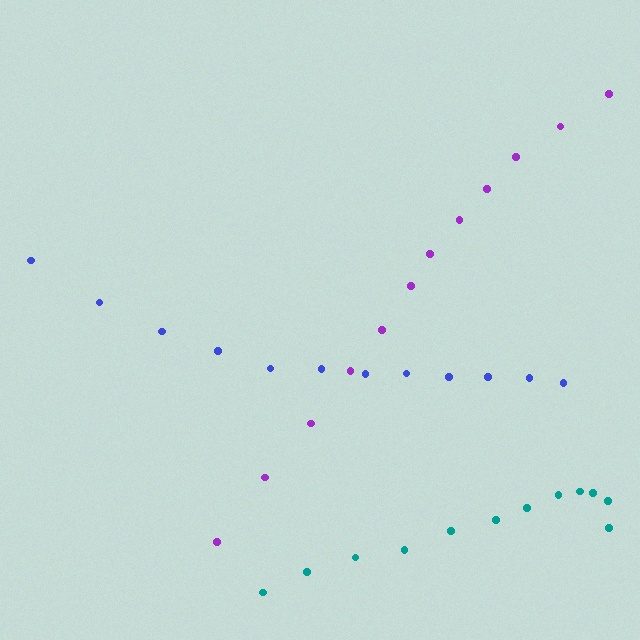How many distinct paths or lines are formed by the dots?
There are 3 distinct paths.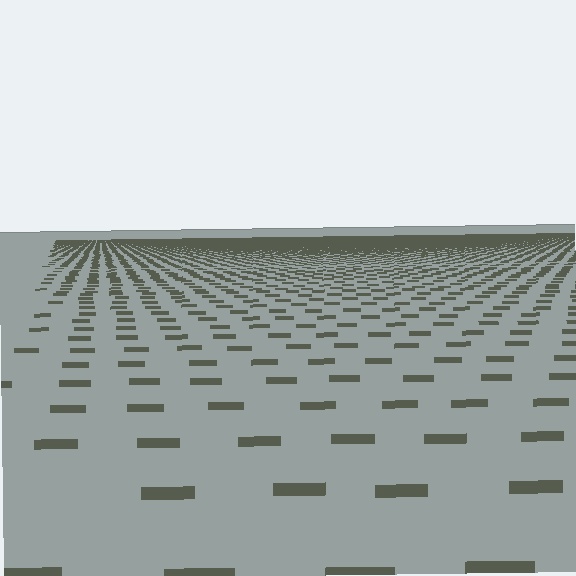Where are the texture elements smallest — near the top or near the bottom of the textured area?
Near the top.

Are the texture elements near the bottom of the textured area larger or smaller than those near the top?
Larger. Near the bottom, elements are closer to the viewer and appear at a bigger on-screen size.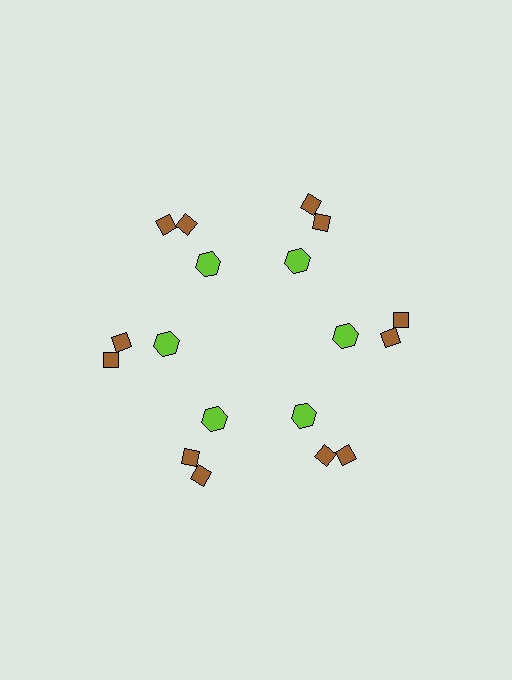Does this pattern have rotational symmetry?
Yes, this pattern has 6-fold rotational symmetry. It looks the same after rotating 60 degrees around the center.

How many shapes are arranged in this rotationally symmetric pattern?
There are 18 shapes, arranged in 6 groups of 3.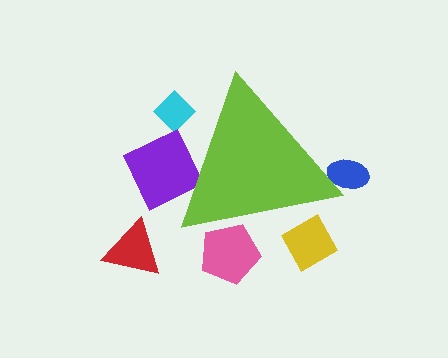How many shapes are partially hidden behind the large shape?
5 shapes are partially hidden.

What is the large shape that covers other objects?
A lime triangle.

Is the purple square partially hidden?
Yes, the purple square is partially hidden behind the lime triangle.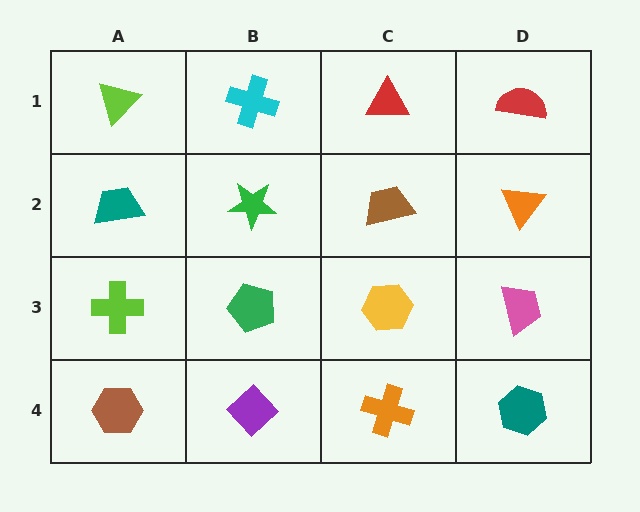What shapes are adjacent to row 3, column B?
A green star (row 2, column B), a purple diamond (row 4, column B), a lime cross (row 3, column A), a yellow hexagon (row 3, column C).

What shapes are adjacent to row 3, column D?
An orange triangle (row 2, column D), a teal hexagon (row 4, column D), a yellow hexagon (row 3, column C).